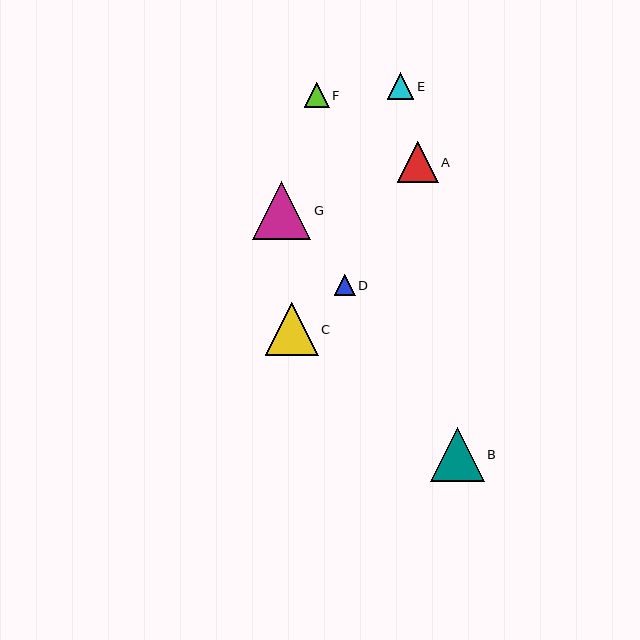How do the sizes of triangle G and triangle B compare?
Triangle G and triangle B are approximately the same size.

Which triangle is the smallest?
Triangle D is the smallest with a size of approximately 21 pixels.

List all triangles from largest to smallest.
From largest to smallest: G, B, C, A, E, F, D.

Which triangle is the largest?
Triangle G is the largest with a size of approximately 58 pixels.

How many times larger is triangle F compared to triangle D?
Triangle F is approximately 1.2 times the size of triangle D.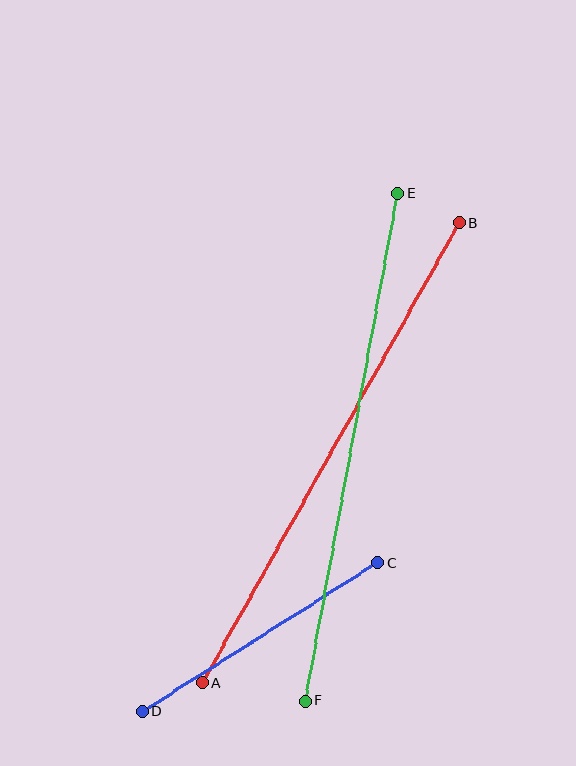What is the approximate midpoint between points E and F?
The midpoint is at approximately (351, 447) pixels.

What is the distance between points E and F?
The distance is approximately 516 pixels.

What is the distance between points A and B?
The distance is approximately 526 pixels.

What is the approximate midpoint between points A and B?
The midpoint is at approximately (331, 453) pixels.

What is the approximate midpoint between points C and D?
The midpoint is at approximately (260, 637) pixels.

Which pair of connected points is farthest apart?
Points A and B are farthest apart.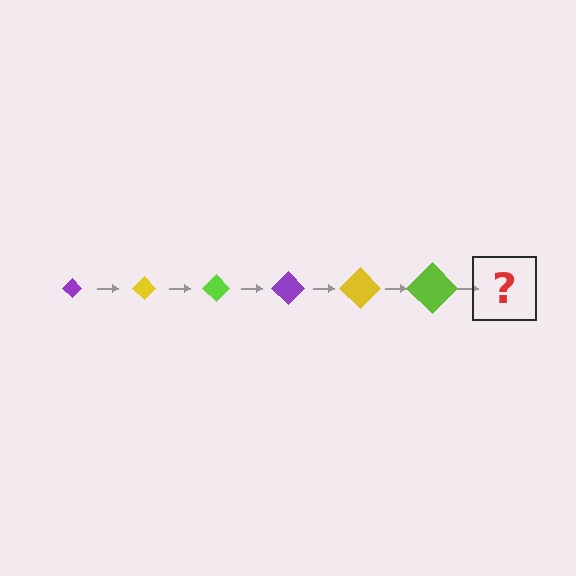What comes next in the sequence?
The next element should be a purple diamond, larger than the previous one.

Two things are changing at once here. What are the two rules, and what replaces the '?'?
The two rules are that the diamond grows larger each step and the color cycles through purple, yellow, and lime. The '?' should be a purple diamond, larger than the previous one.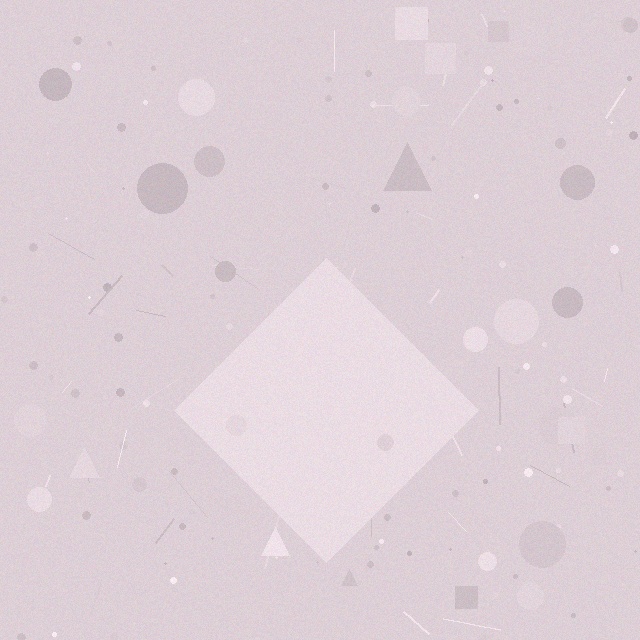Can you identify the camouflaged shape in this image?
The camouflaged shape is a diamond.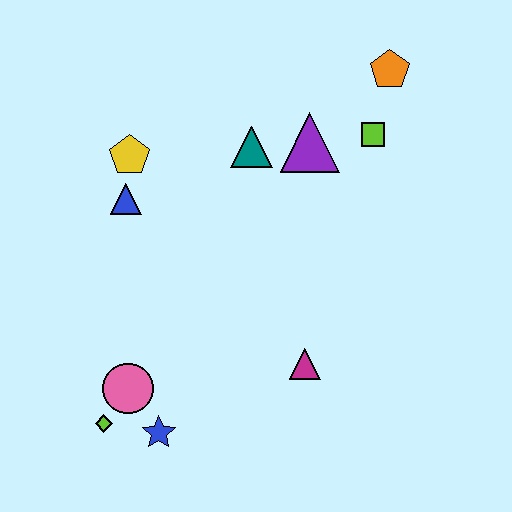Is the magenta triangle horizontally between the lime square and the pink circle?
Yes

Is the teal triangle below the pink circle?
No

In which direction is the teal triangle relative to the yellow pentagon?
The teal triangle is to the right of the yellow pentagon.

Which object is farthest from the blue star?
The orange pentagon is farthest from the blue star.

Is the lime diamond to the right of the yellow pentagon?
No